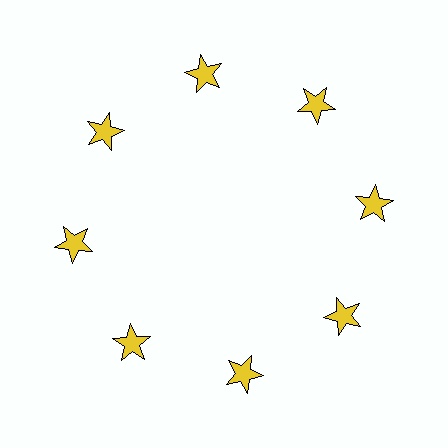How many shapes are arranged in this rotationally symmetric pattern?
There are 8 shapes, arranged in 8 groups of 1.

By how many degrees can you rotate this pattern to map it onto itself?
The pattern maps onto itself every 45 degrees of rotation.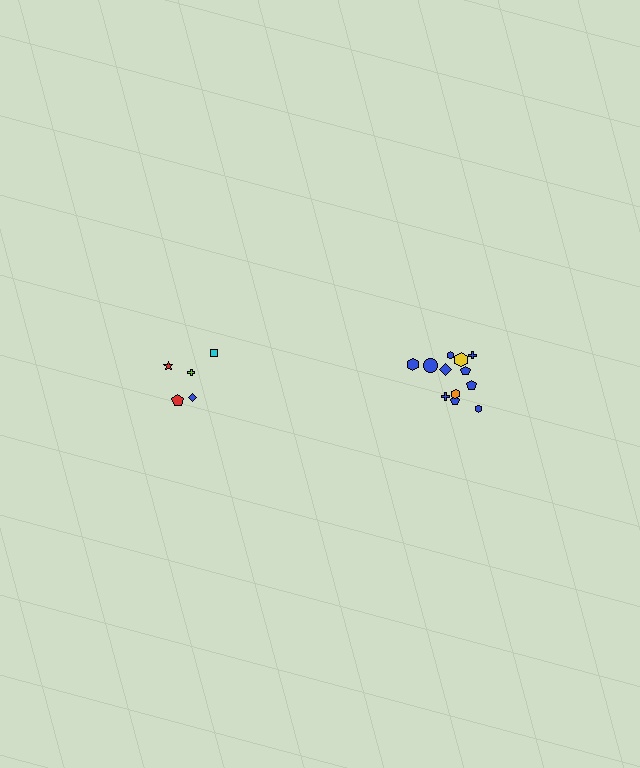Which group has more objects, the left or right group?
The right group.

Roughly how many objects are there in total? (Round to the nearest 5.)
Roughly 15 objects in total.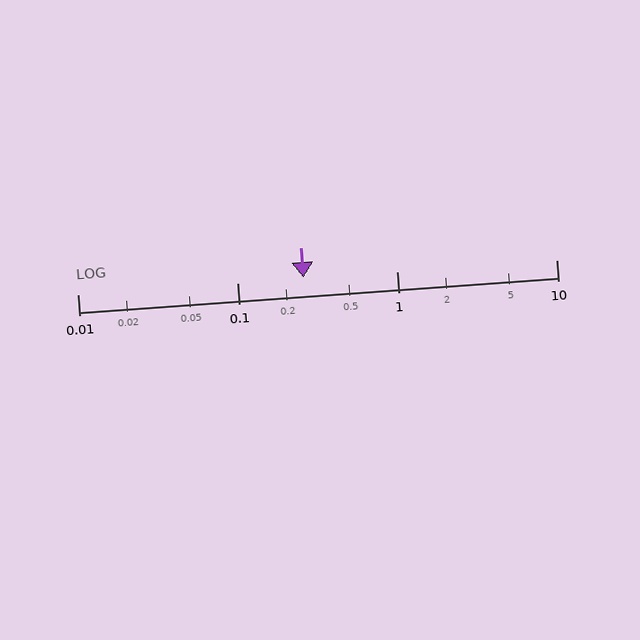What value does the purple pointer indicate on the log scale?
The pointer indicates approximately 0.26.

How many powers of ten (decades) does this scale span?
The scale spans 3 decades, from 0.01 to 10.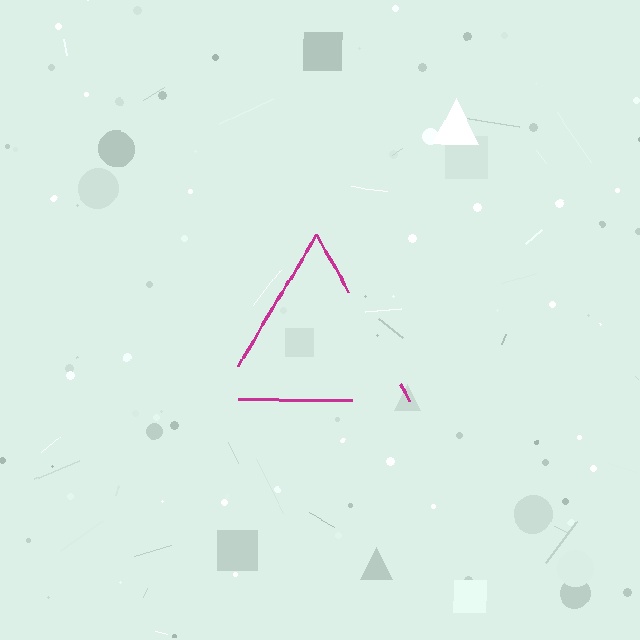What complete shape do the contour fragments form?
The contour fragments form a triangle.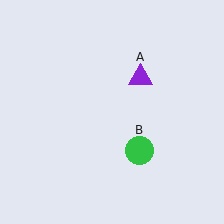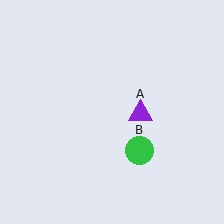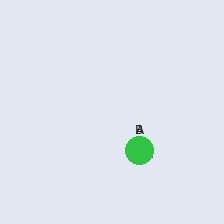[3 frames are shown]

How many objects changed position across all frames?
1 object changed position: purple triangle (object A).